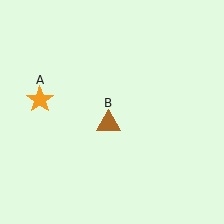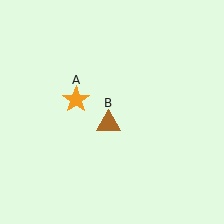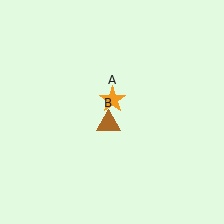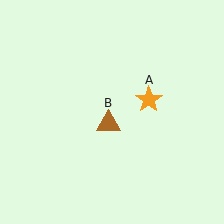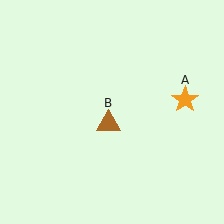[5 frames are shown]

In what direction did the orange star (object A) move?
The orange star (object A) moved right.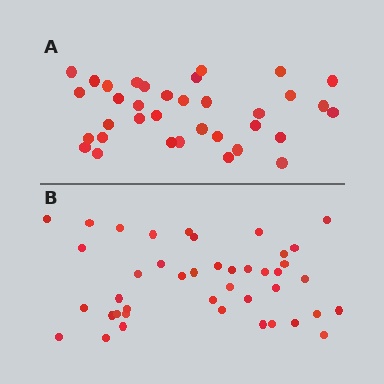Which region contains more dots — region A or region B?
Region B (the bottom region) has more dots.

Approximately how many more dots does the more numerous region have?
Region B has roughly 8 or so more dots than region A.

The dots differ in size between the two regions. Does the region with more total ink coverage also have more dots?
No. Region A has more total ink coverage because its dots are larger, but region B actually contains more individual dots. Total area can be misleading — the number of items is what matters here.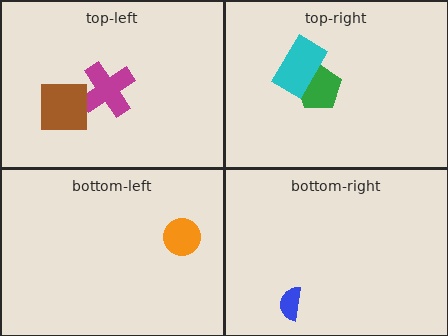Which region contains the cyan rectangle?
The top-right region.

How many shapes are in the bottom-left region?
1.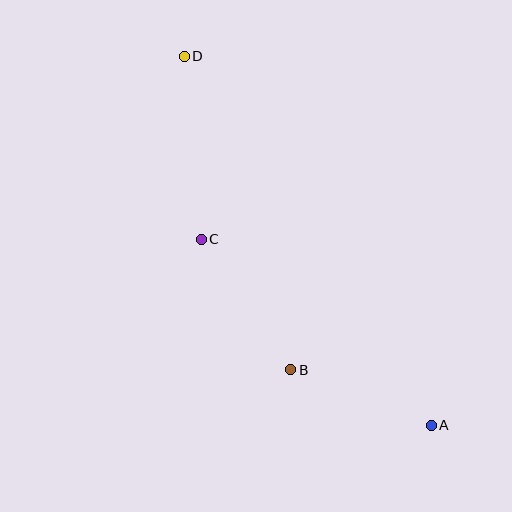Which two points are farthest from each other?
Points A and D are farthest from each other.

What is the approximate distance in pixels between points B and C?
The distance between B and C is approximately 158 pixels.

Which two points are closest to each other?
Points A and B are closest to each other.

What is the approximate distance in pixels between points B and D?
The distance between B and D is approximately 331 pixels.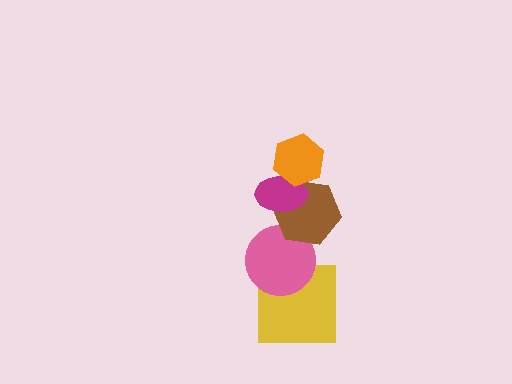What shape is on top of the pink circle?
The brown hexagon is on top of the pink circle.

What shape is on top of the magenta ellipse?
The orange hexagon is on top of the magenta ellipse.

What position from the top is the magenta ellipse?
The magenta ellipse is 2nd from the top.